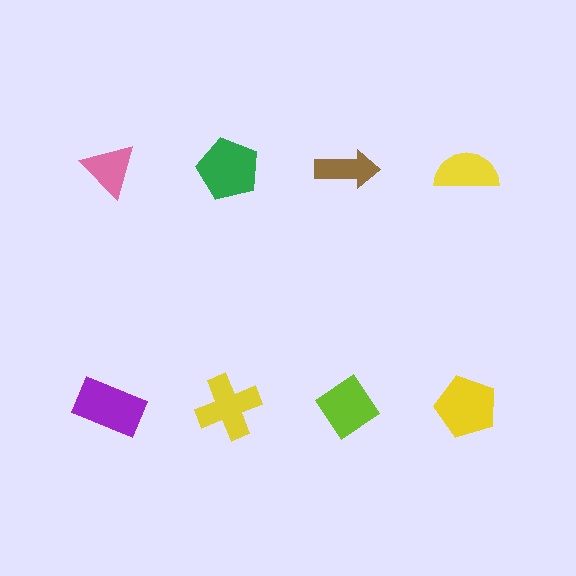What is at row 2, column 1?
A purple rectangle.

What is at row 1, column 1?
A pink triangle.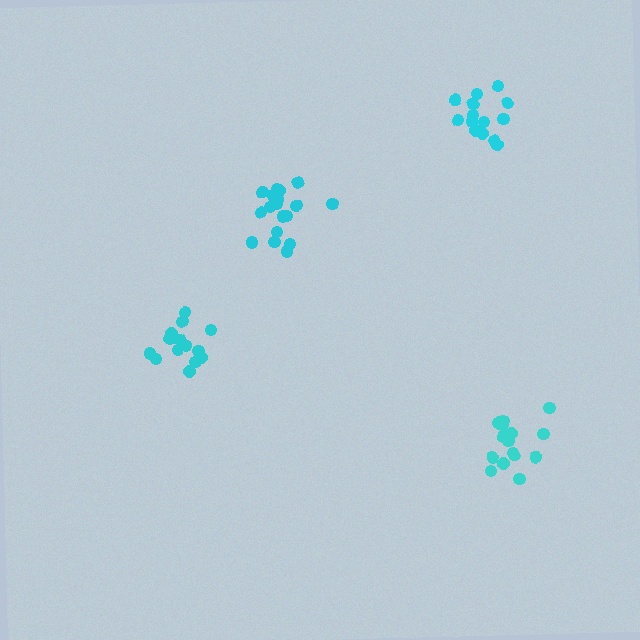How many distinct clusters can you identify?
There are 4 distinct clusters.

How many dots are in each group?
Group 1: 15 dots, Group 2: 16 dots, Group 3: 14 dots, Group 4: 19 dots (64 total).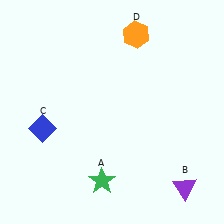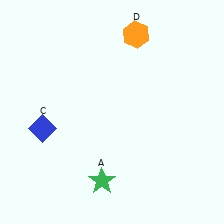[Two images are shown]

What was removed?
The purple triangle (B) was removed in Image 2.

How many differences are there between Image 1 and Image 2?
There is 1 difference between the two images.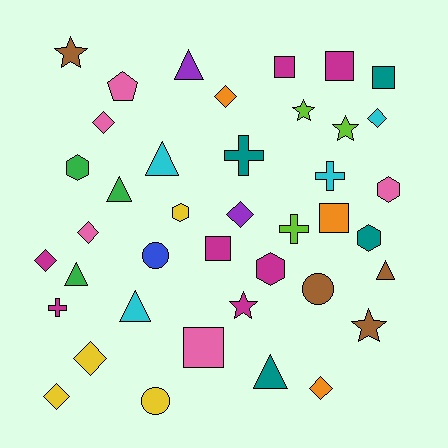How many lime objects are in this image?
There are 3 lime objects.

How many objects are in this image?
There are 40 objects.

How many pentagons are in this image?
There is 1 pentagon.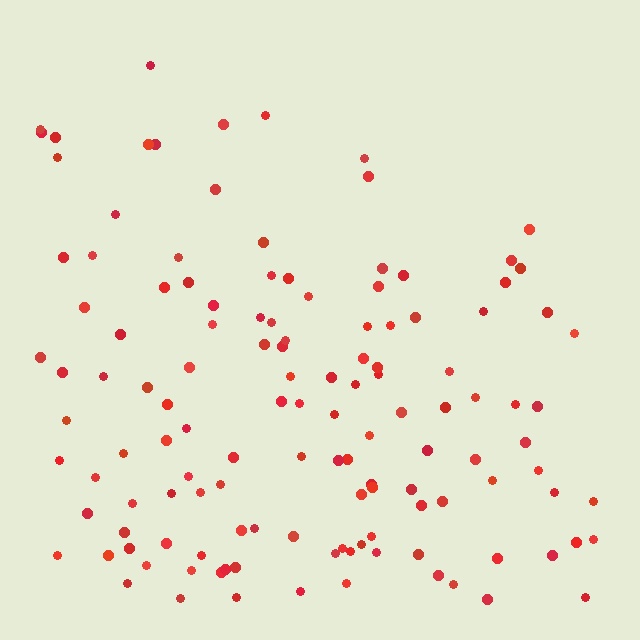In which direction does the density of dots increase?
From top to bottom, with the bottom side densest.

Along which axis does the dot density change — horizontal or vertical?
Vertical.